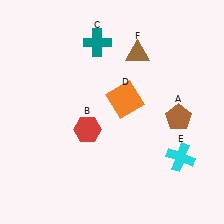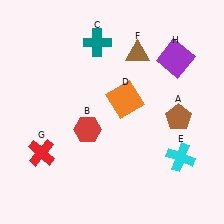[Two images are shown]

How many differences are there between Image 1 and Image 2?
There are 2 differences between the two images.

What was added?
A red cross (G), a purple square (H) were added in Image 2.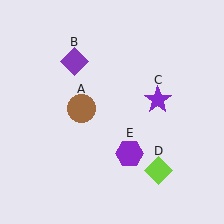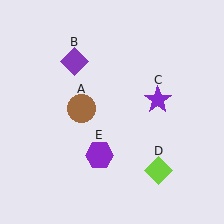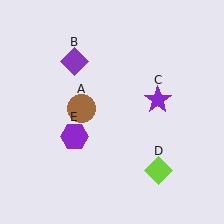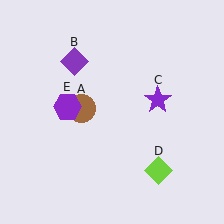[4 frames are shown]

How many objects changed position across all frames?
1 object changed position: purple hexagon (object E).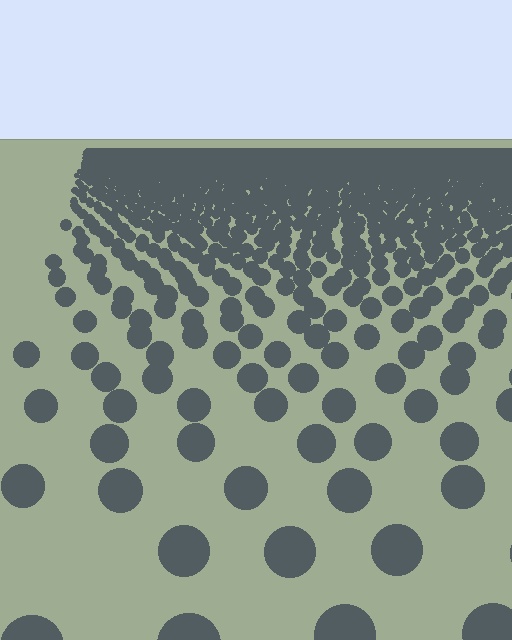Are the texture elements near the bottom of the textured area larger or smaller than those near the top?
Larger. Near the bottom, elements are closer to the viewer and appear at a bigger on-screen size.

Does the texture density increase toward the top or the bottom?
Density increases toward the top.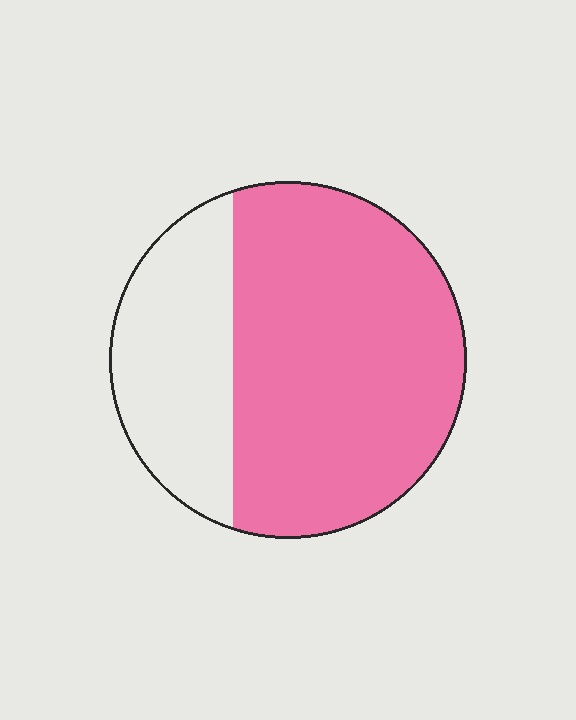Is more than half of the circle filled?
Yes.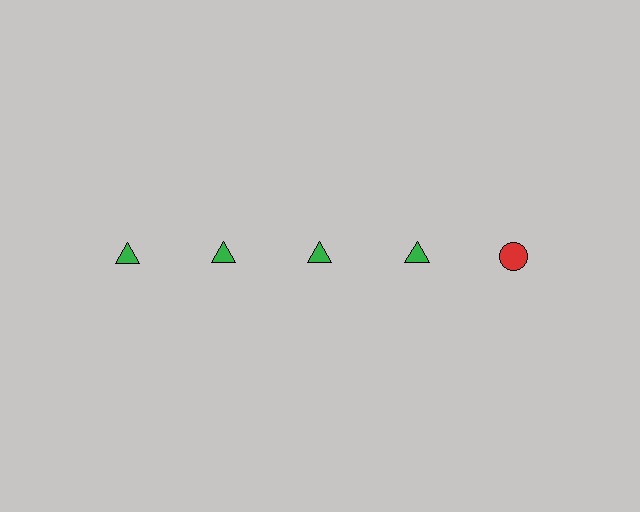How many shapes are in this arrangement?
There are 5 shapes arranged in a grid pattern.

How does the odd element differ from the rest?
It differs in both color (red instead of green) and shape (circle instead of triangle).